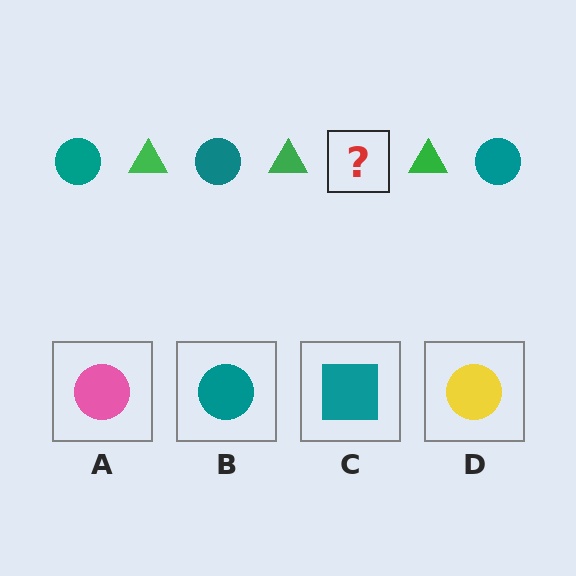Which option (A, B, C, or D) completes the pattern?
B.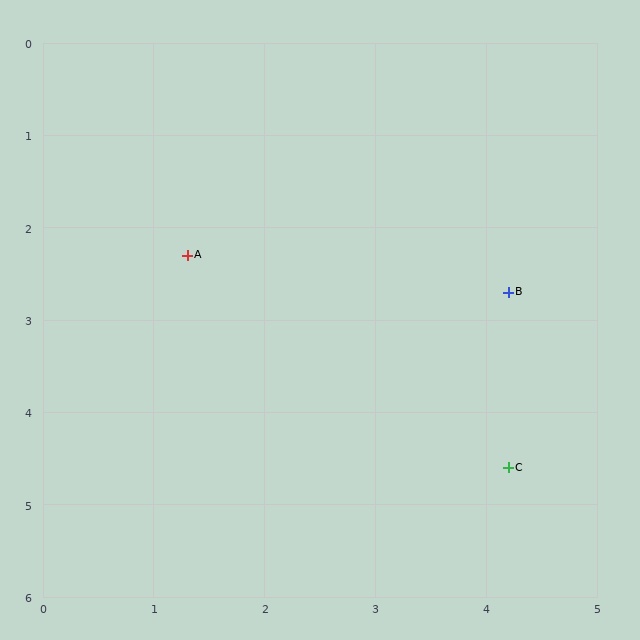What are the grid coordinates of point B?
Point B is at approximately (4.2, 2.7).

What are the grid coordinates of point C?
Point C is at approximately (4.2, 4.6).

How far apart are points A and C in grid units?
Points A and C are about 3.7 grid units apart.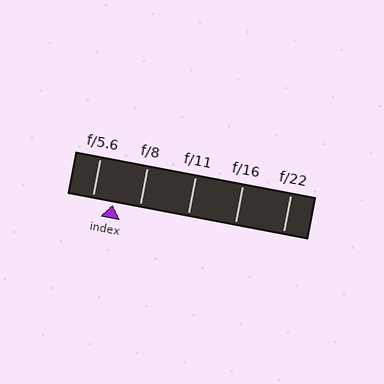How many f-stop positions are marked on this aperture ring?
There are 5 f-stop positions marked.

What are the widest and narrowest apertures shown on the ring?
The widest aperture shown is f/5.6 and the narrowest is f/22.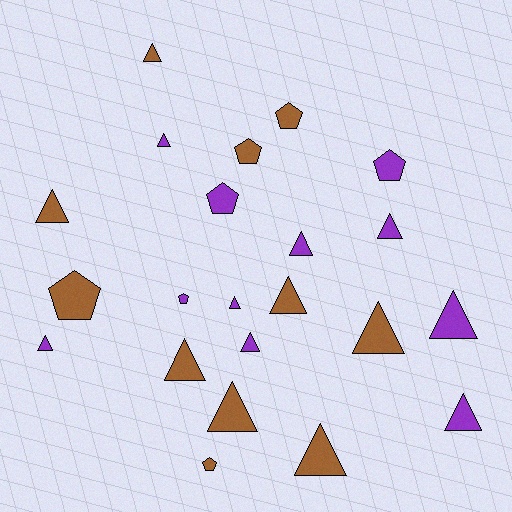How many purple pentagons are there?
There are 3 purple pentagons.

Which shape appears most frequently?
Triangle, with 15 objects.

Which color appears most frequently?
Purple, with 11 objects.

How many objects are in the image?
There are 22 objects.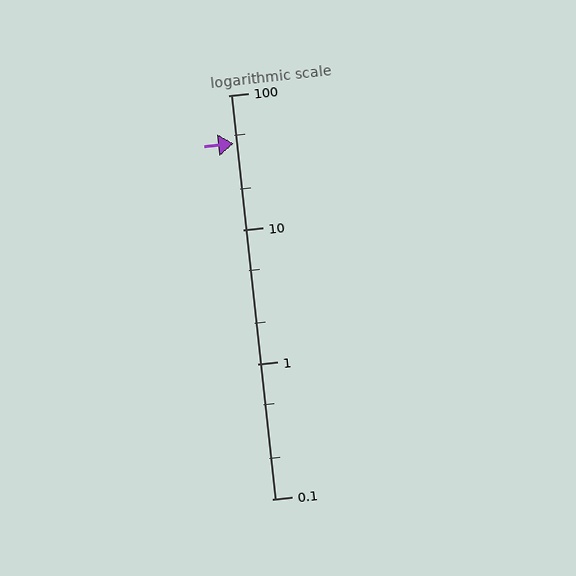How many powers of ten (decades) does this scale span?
The scale spans 3 decades, from 0.1 to 100.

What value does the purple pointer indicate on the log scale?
The pointer indicates approximately 44.